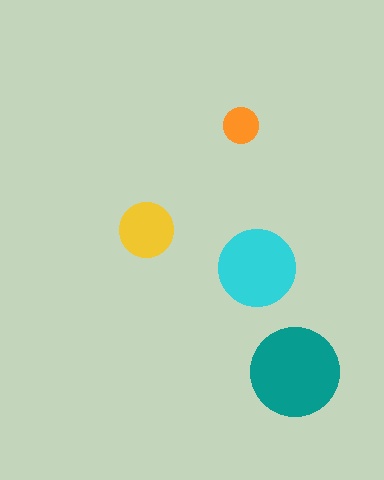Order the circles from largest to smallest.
the teal one, the cyan one, the yellow one, the orange one.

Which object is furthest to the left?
The yellow circle is leftmost.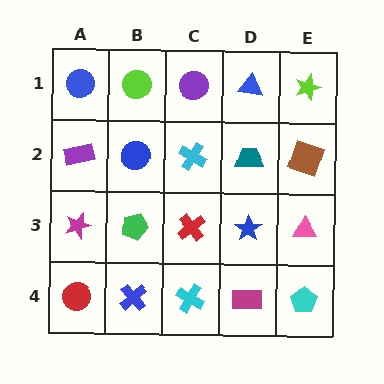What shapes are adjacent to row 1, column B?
A blue circle (row 2, column B), a blue circle (row 1, column A), a purple circle (row 1, column C).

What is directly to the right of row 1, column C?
A blue triangle.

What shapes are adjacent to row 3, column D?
A teal trapezoid (row 2, column D), a magenta rectangle (row 4, column D), a red cross (row 3, column C), a pink triangle (row 3, column E).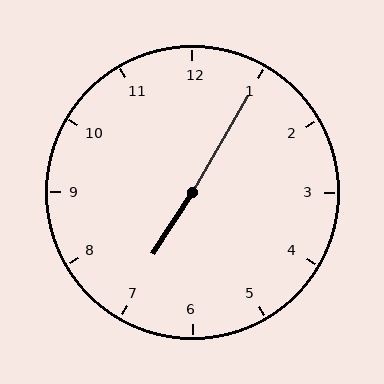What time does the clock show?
7:05.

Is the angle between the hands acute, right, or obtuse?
It is obtuse.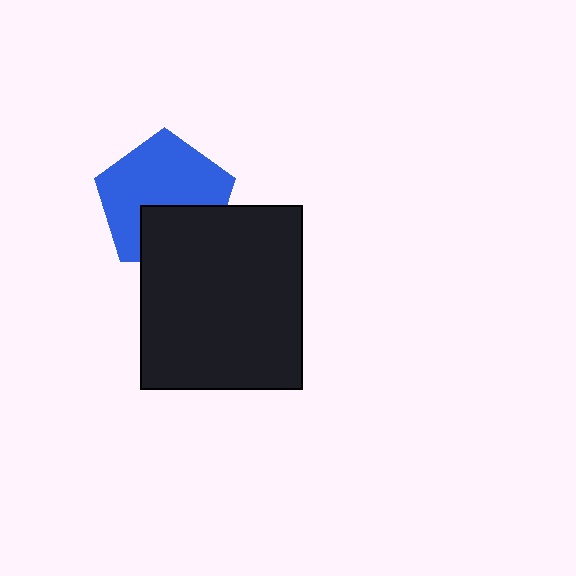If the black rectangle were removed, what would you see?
You would see the complete blue pentagon.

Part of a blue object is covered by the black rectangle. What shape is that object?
It is a pentagon.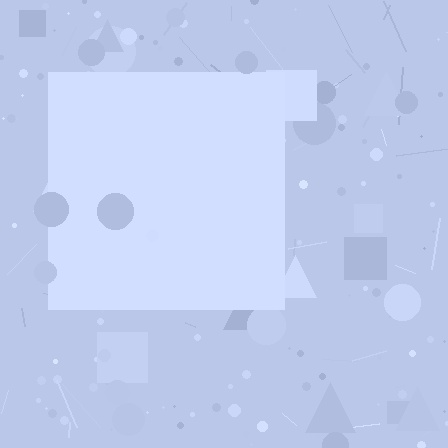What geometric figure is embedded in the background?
A square is embedded in the background.